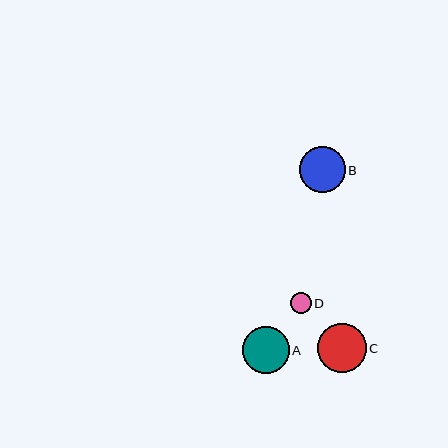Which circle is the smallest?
Circle D is the smallest with a size of approximately 21 pixels.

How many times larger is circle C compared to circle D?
Circle C is approximately 2.3 times the size of circle D.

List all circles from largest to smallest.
From largest to smallest: C, A, B, D.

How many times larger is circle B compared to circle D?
Circle B is approximately 2.2 times the size of circle D.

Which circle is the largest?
Circle C is the largest with a size of approximately 49 pixels.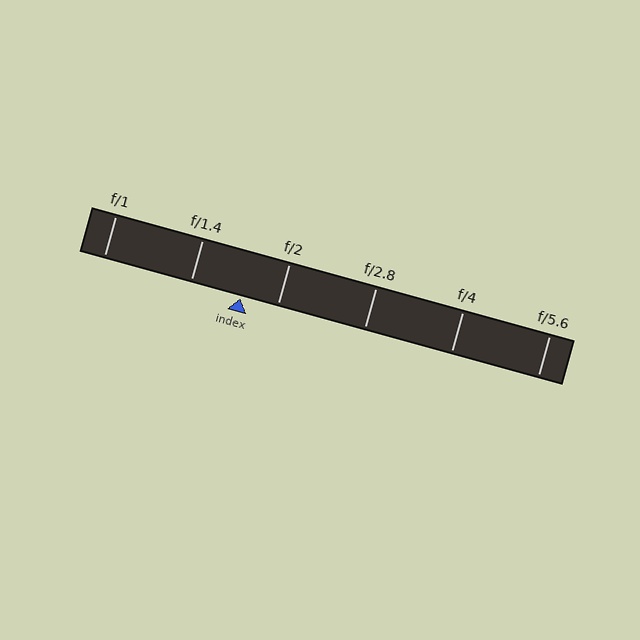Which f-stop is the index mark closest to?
The index mark is closest to f/2.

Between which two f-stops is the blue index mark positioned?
The index mark is between f/1.4 and f/2.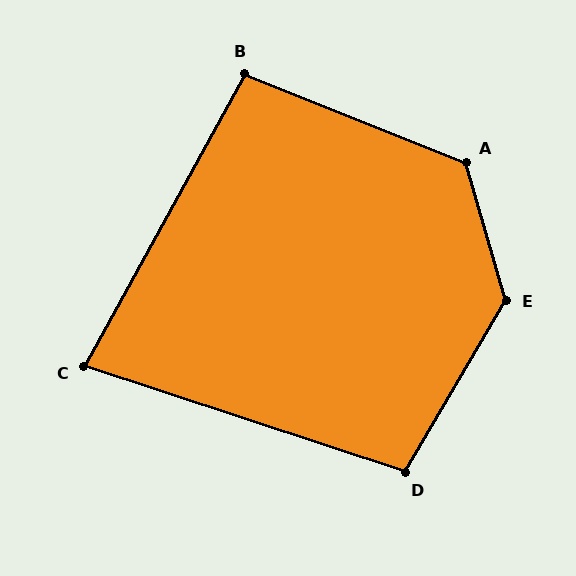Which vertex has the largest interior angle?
E, at approximately 134 degrees.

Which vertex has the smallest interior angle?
C, at approximately 80 degrees.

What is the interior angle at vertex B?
Approximately 97 degrees (obtuse).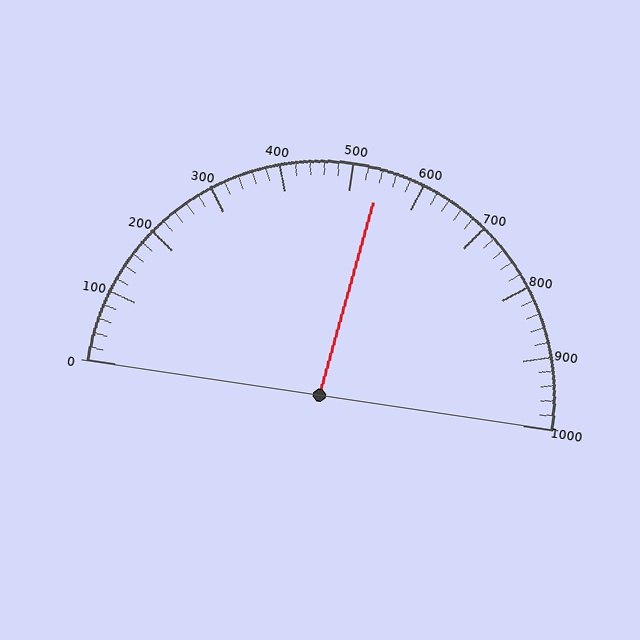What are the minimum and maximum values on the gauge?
The gauge ranges from 0 to 1000.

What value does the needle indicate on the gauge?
The needle indicates approximately 540.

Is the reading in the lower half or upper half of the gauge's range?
The reading is in the upper half of the range (0 to 1000).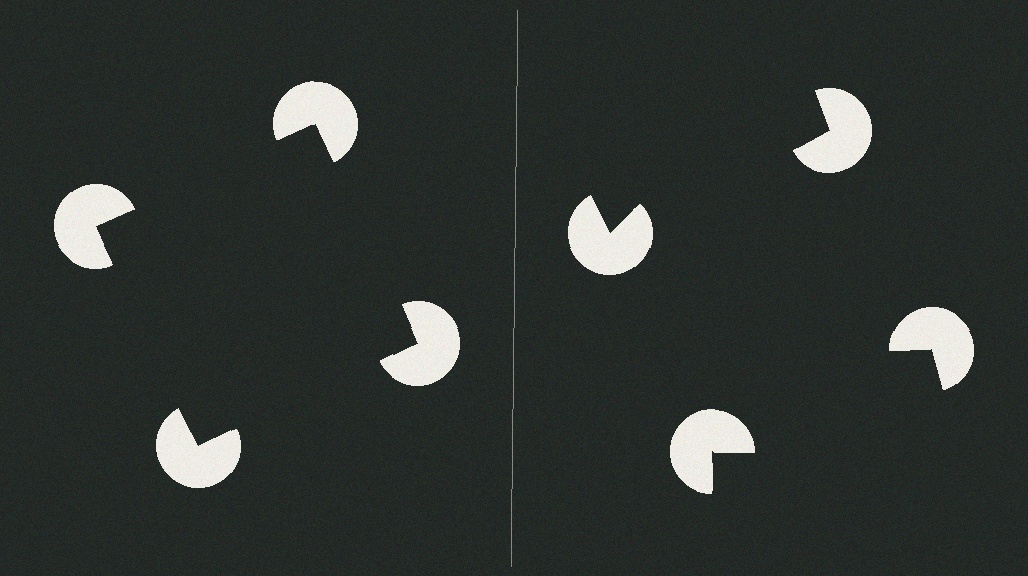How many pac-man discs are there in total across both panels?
8 — 4 on each side.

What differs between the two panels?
The pac-man discs are positioned identically on both sides; only the wedge orientations differ. On the left they align to a square; on the right they are misaligned.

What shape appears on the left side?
An illusory square.